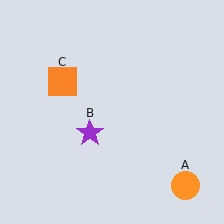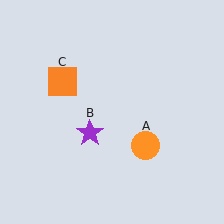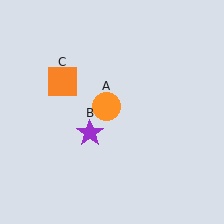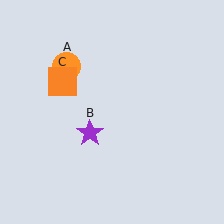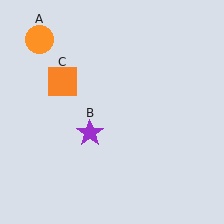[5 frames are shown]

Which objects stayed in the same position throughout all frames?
Purple star (object B) and orange square (object C) remained stationary.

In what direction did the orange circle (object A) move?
The orange circle (object A) moved up and to the left.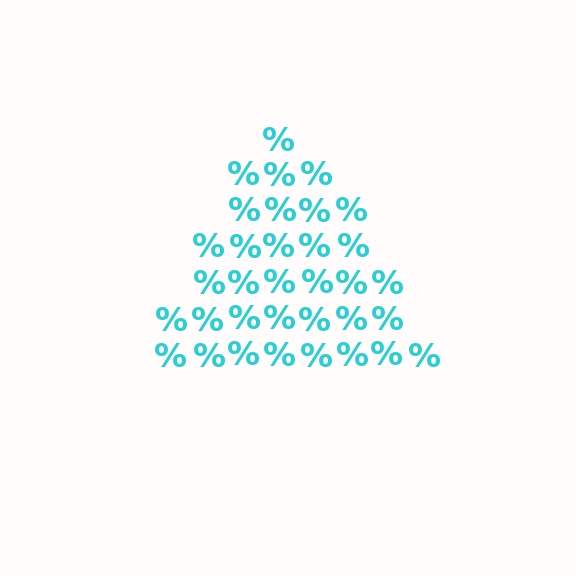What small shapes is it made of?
It is made of small percent signs.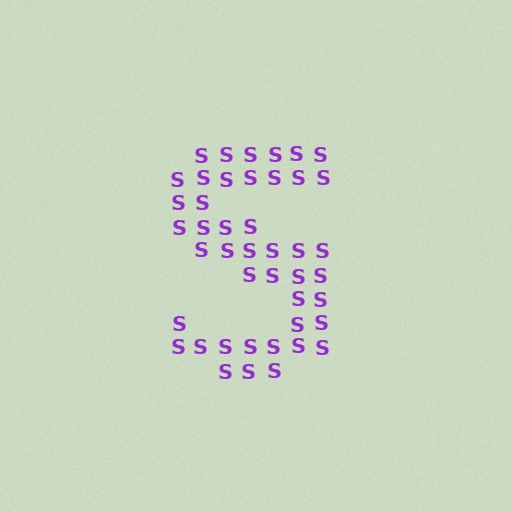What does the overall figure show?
The overall figure shows the letter S.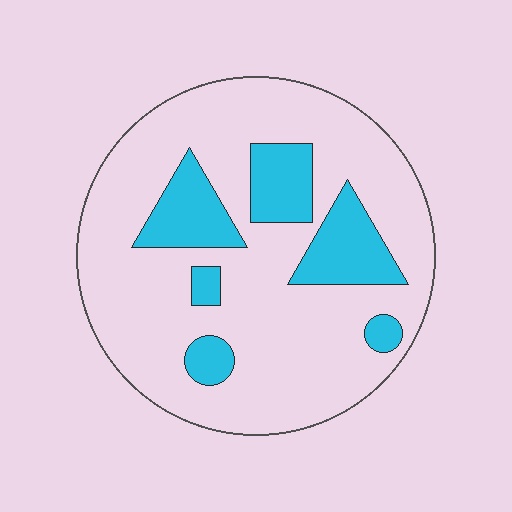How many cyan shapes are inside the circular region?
6.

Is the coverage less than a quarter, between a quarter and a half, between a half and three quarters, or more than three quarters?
Less than a quarter.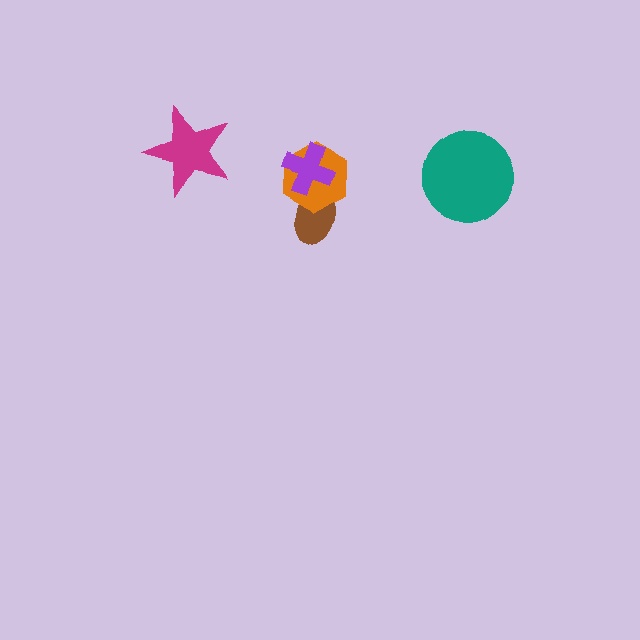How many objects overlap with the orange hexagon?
2 objects overlap with the orange hexagon.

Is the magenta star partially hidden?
No, no other shape covers it.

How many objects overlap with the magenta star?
0 objects overlap with the magenta star.